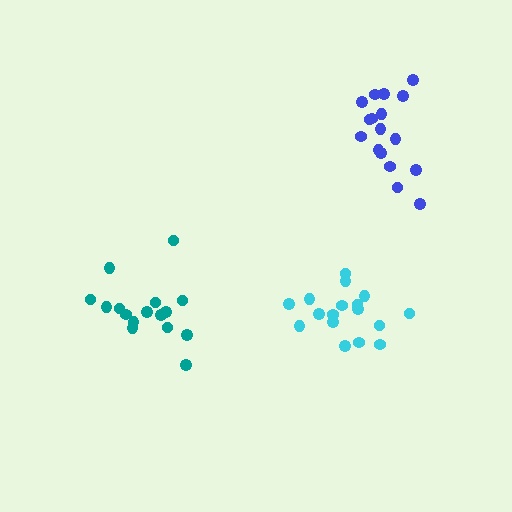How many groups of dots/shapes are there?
There are 3 groups.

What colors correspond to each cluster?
The clusters are colored: blue, teal, cyan.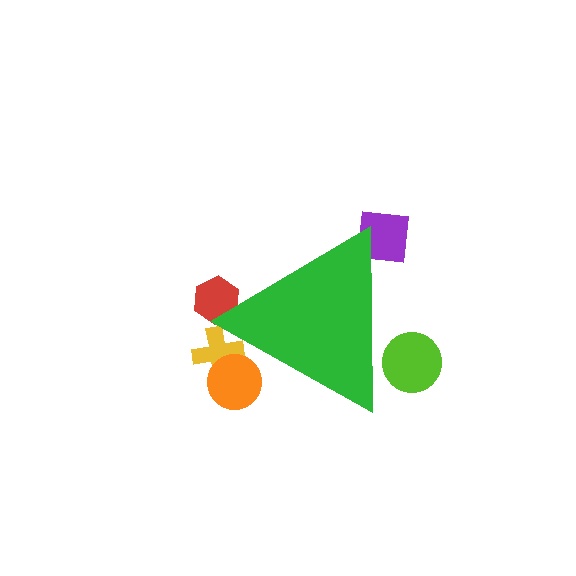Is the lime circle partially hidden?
Yes, the lime circle is partially hidden behind the green triangle.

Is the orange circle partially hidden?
Yes, the orange circle is partially hidden behind the green triangle.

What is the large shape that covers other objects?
A green triangle.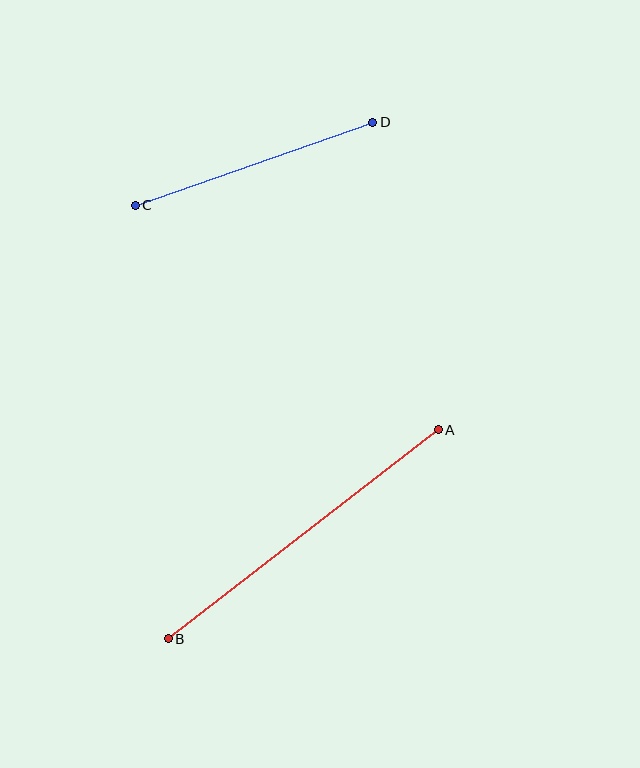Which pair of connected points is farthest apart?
Points A and B are farthest apart.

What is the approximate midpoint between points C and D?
The midpoint is at approximately (254, 164) pixels.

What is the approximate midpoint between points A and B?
The midpoint is at approximately (303, 534) pixels.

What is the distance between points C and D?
The distance is approximately 252 pixels.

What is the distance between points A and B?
The distance is approximately 341 pixels.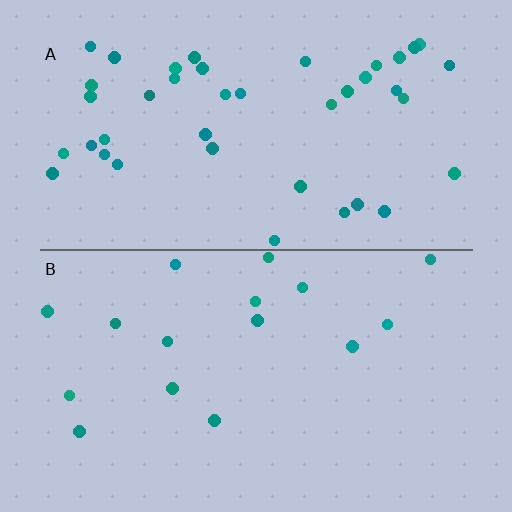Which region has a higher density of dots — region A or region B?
A (the top).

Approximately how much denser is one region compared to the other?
Approximately 2.6× — region A over region B.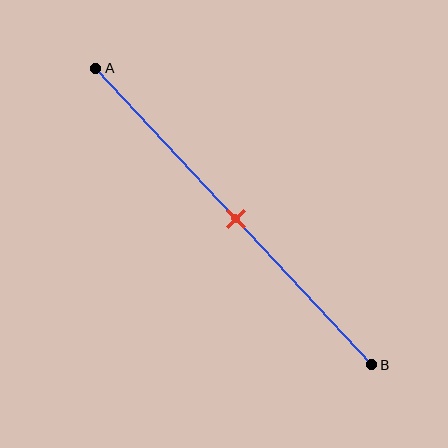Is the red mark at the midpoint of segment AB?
Yes, the mark is approximately at the midpoint.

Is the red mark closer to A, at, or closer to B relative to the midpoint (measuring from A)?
The red mark is approximately at the midpoint of segment AB.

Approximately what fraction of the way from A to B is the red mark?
The red mark is approximately 50% of the way from A to B.